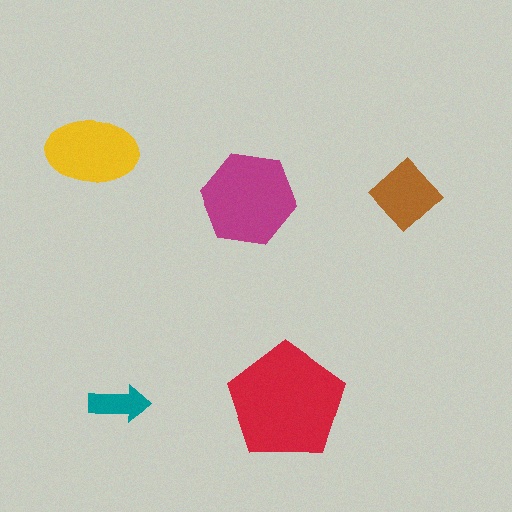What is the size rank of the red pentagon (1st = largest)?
1st.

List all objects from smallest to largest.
The teal arrow, the brown diamond, the yellow ellipse, the magenta hexagon, the red pentagon.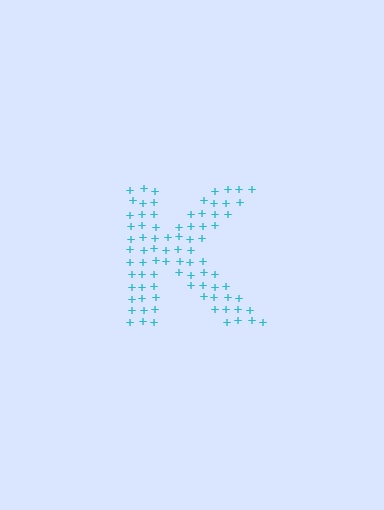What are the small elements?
The small elements are plus signs.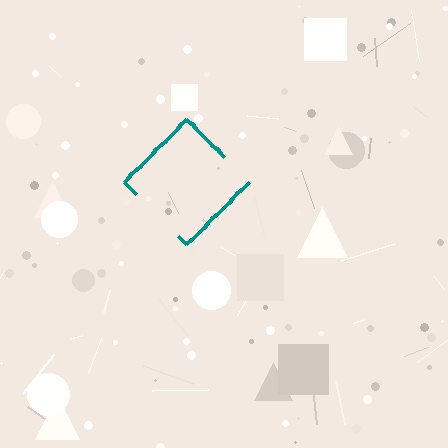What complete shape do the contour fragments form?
The contour fragments form a diamond.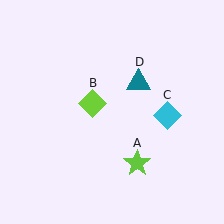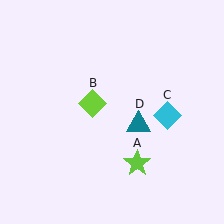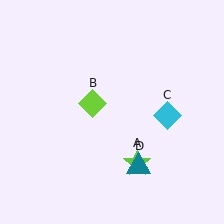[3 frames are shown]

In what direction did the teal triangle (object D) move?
The teal triangle (object D) moved down.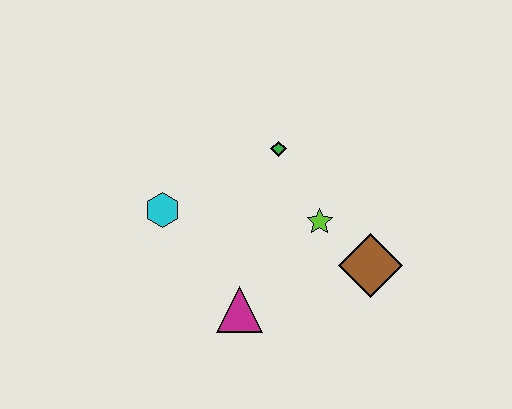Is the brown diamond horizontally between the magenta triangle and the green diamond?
No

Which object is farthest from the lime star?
The cyan hexagon is farthest from the lime star.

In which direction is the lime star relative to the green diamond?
The lime star is below the green diamond.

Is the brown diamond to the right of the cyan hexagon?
Yes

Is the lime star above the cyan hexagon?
No